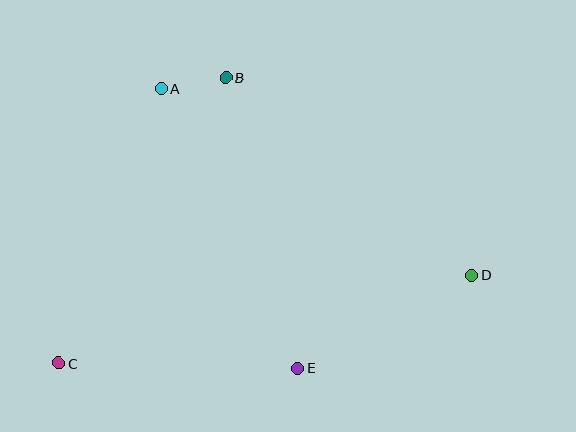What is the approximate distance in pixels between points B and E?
The distance between B and E is approximately 299 pixels.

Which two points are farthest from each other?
Points C and D are farthest from each other.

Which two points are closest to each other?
Points A and B are closest to each other.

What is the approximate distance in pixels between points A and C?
The distance between A and C is approximately 293 pixels.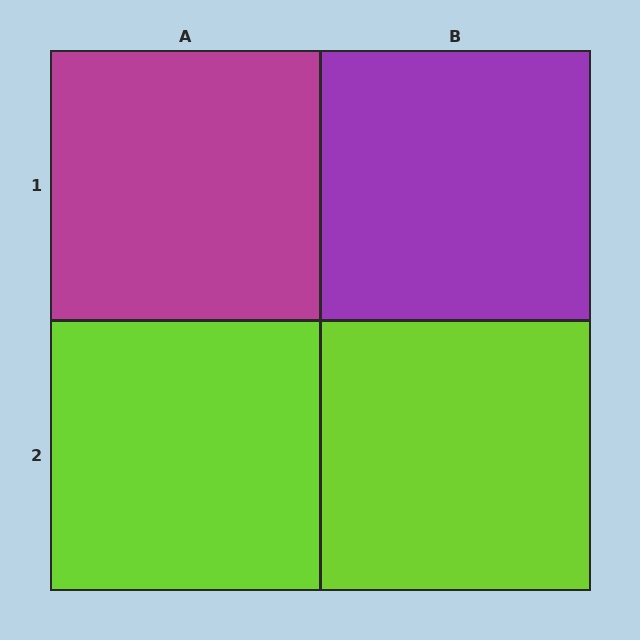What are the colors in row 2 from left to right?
Lime, lime.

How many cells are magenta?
1 cell is magenta.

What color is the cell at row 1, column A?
Magenta.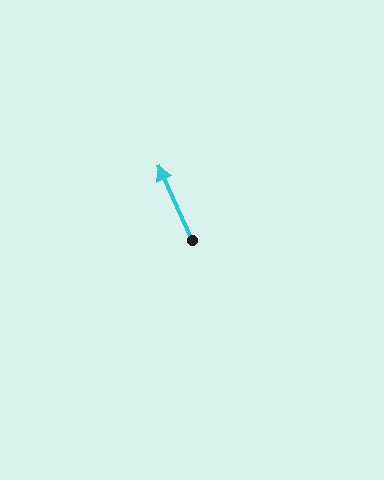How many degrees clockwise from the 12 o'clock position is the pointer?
Approximately 336 degrees.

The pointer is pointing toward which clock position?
Roughly 11 o'clock.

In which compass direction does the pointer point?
Northwest.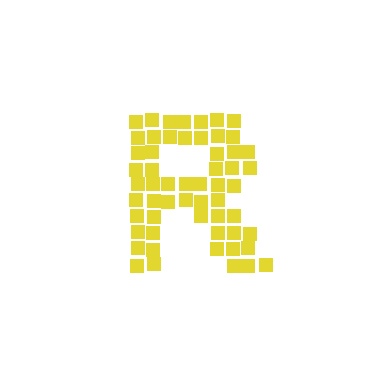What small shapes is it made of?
It is made of small squares.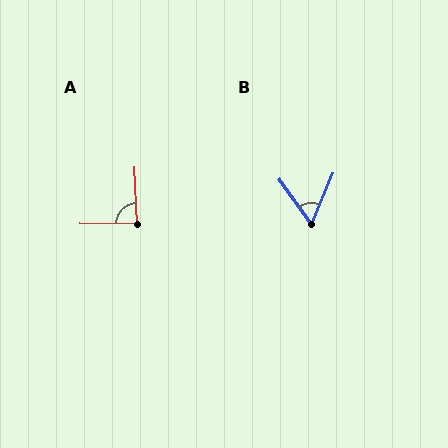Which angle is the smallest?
B, at approximately 58 degrees.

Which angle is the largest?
A, at approximately 87 degrees.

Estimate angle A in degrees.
Approximately 87 degrees.